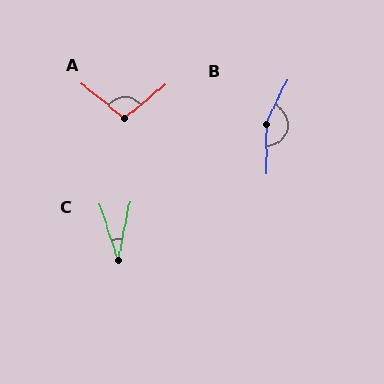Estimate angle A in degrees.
Approximately 101 degrees.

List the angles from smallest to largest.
C (29°), A (101°), B (156°).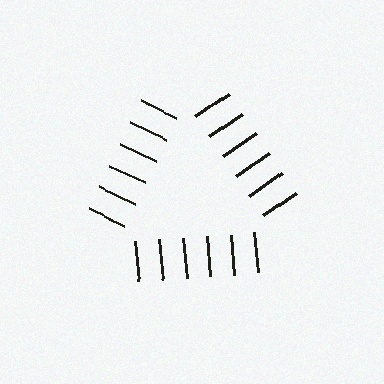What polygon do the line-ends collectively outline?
An illusory triangle — the line segments terminate on its edges but no continuous stroke is drawn.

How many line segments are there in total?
18 — 6 along each of the 3 edges.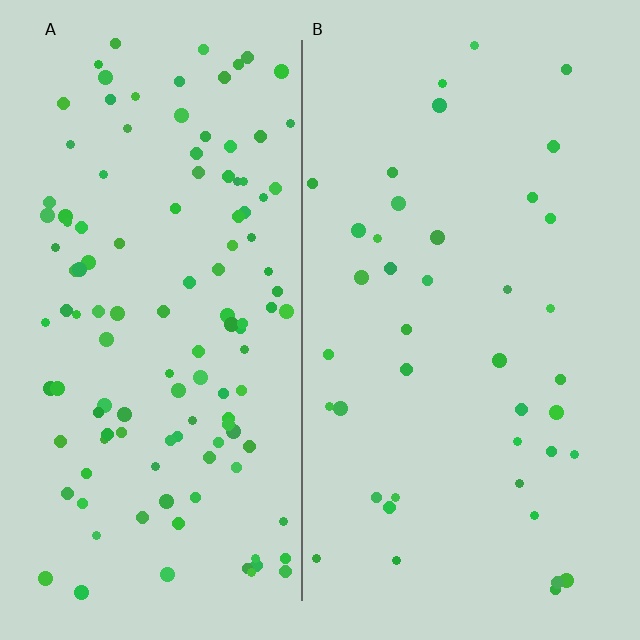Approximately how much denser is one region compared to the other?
Approximately 3.0× — region A over region B.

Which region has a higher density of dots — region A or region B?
A (the left).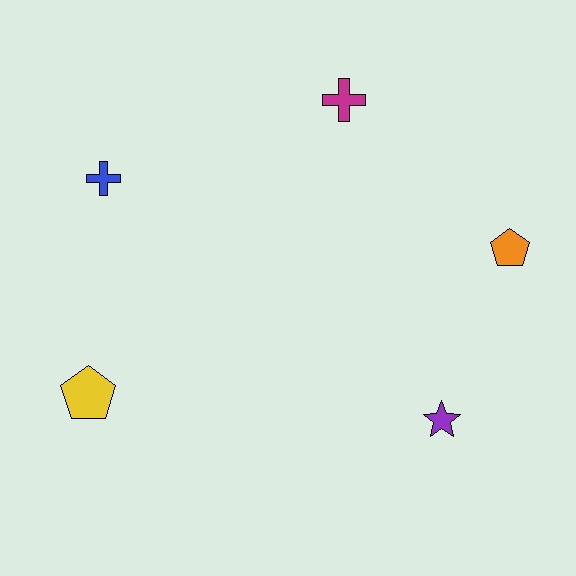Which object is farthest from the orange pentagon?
The yellow pentagon is farthest from the orange pentagon.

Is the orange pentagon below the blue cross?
Yes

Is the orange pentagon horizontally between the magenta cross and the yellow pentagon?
No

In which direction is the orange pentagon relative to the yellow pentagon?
The orange pentagon is to the right of the yellow pentagon.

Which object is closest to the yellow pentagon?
The blue cross is closest to the yellow pentagon.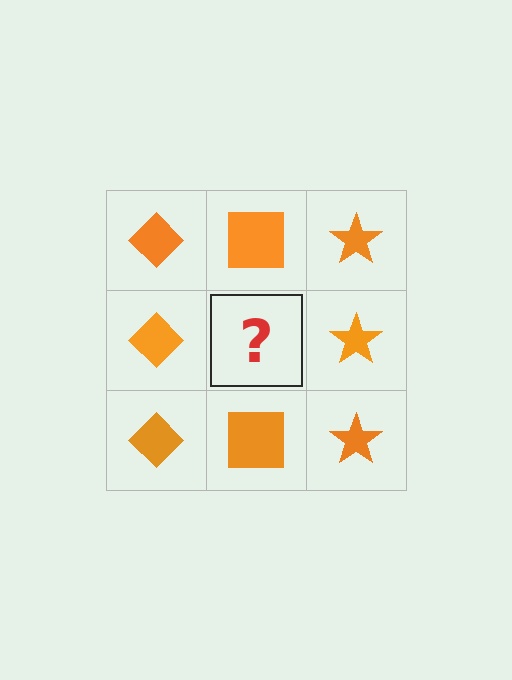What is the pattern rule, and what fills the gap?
The rule is that each column has a consistent shape. The gap should be filled with an orange square.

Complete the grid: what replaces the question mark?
The question mark should be replaced with an orange square.